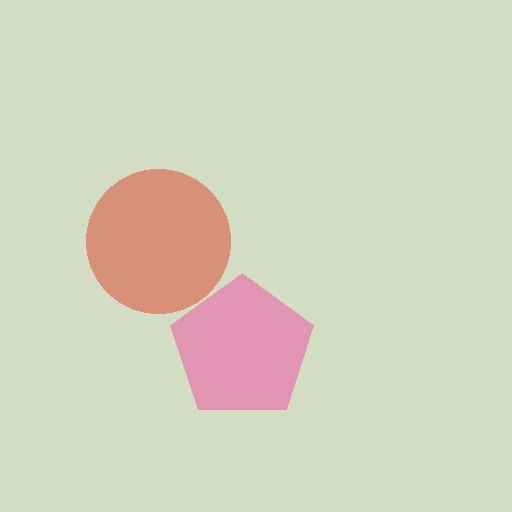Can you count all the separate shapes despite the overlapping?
Yes, there are 2 separate shapes.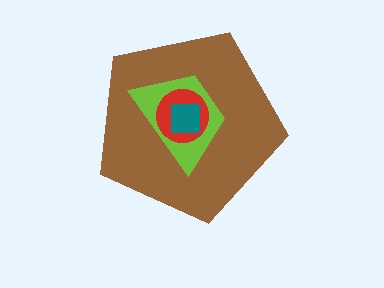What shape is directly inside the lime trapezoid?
The red circle.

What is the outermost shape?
The brown pentagon.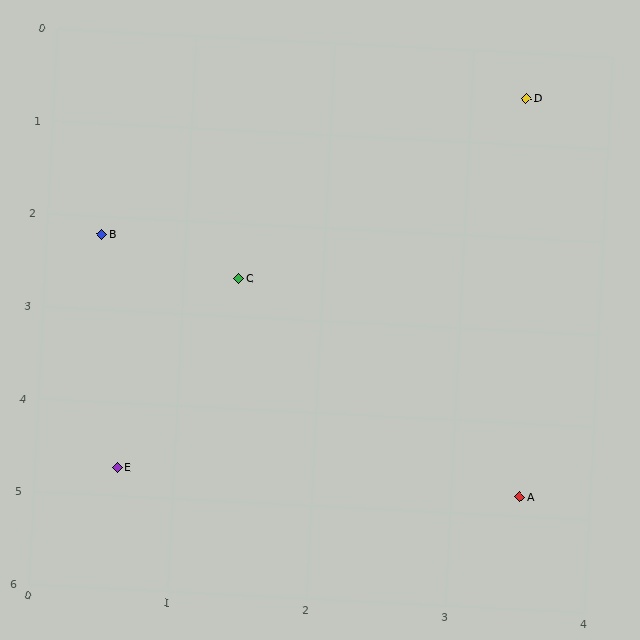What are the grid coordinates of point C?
Point C is at approximately (1.4, 2.6).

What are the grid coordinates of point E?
Point E is at approximately (0.6, 4.7).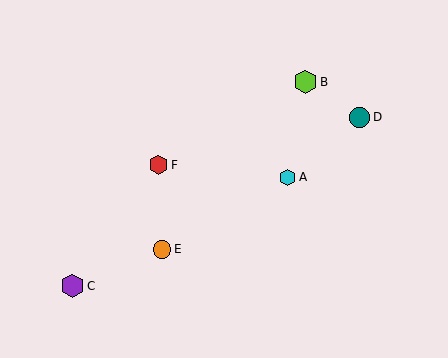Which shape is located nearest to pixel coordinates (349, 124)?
The teal circle (labeled D) at (360, 117) is nearest to that location.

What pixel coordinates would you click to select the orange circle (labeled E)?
Click at (162, 249) to select the orange circle E.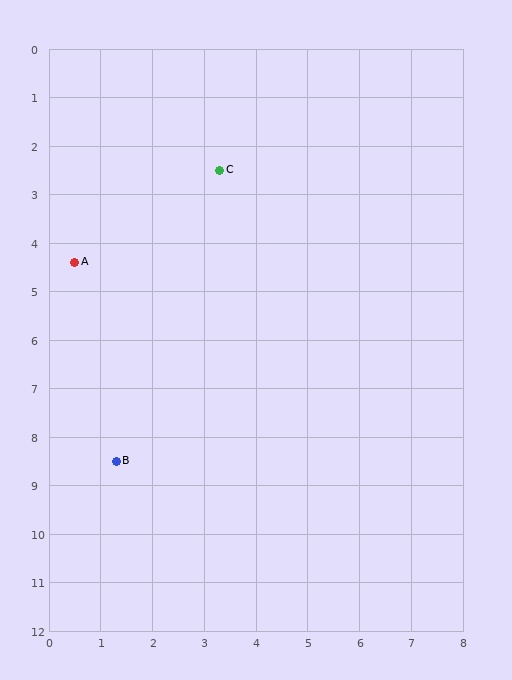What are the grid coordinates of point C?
Point C is at approximately (3.3, 2.5).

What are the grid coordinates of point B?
Point B is at approximately (1.3, 8.5).